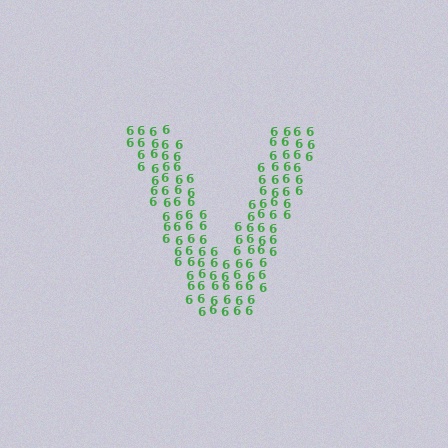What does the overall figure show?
The overall figure shows the letter V.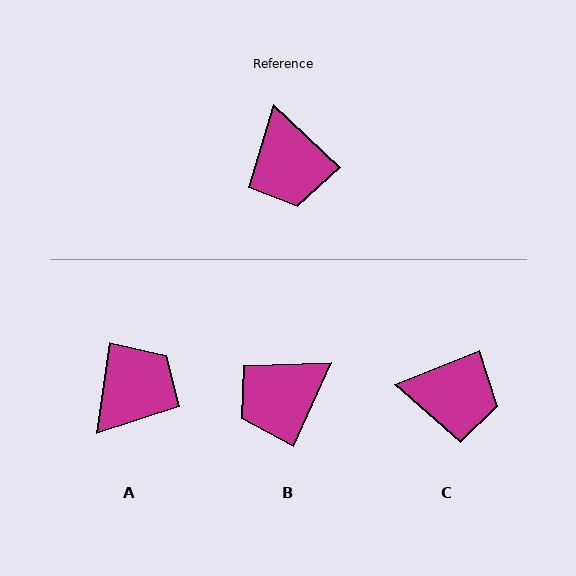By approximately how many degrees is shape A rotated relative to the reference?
Approximately 125 degrees counter-clockwise.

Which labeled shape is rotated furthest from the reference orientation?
A, about 125 degrees away.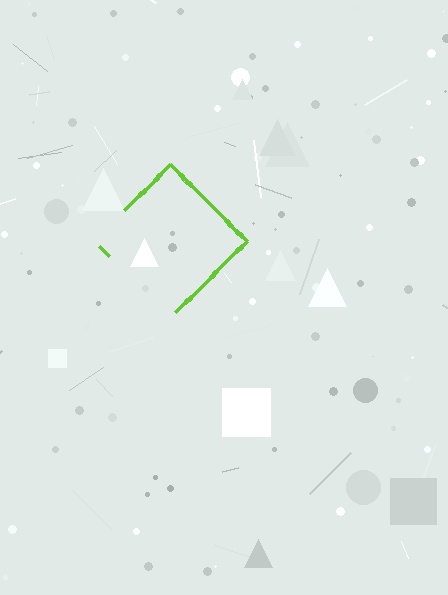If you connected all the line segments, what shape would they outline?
They would outline a diamond.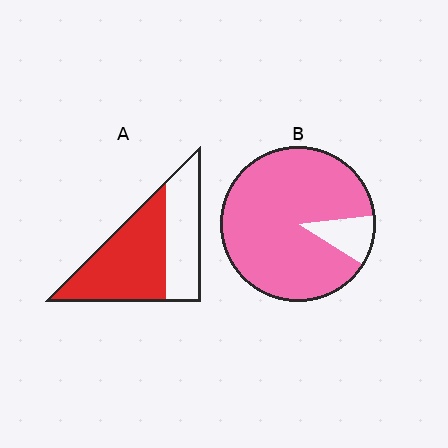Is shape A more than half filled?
Yes.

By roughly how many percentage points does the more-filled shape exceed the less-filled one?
By roughly 30 percentage points (B over A).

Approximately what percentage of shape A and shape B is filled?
A is approximately 60% and B is approximately 90%.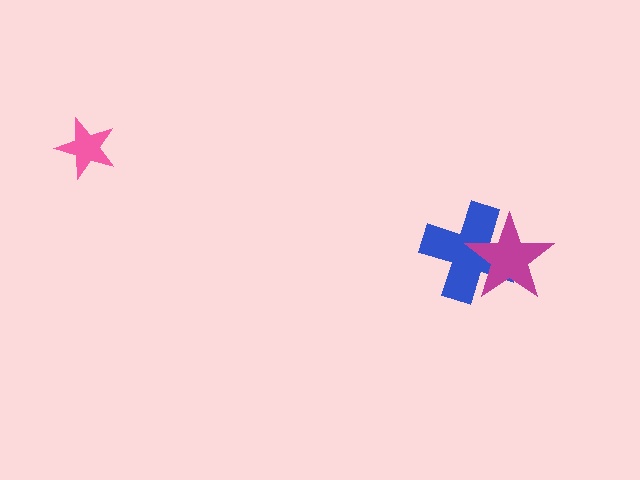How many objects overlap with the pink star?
0 objects overlap with the pink star.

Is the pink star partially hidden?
No, no other shape covers it.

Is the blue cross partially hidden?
Yes, it is partially covered by another shape.